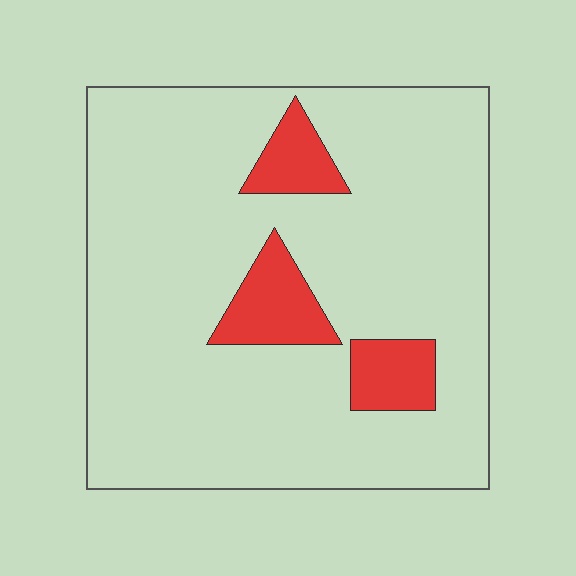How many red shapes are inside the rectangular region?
3.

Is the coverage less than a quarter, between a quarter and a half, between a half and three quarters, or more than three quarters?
Less than a quarter.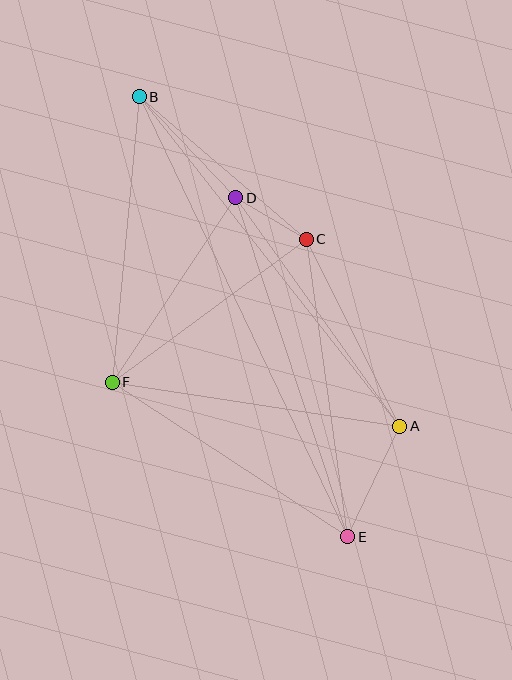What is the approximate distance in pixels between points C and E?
The distance between C and E is approximately 300 pixels.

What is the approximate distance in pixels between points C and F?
The distance between C and F is approximately 241 pixels.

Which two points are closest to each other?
Points C and D are closest to each other.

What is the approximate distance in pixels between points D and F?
The distance between D and F is approximately 222 pixels.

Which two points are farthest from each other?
Points B and E are farthest from each other.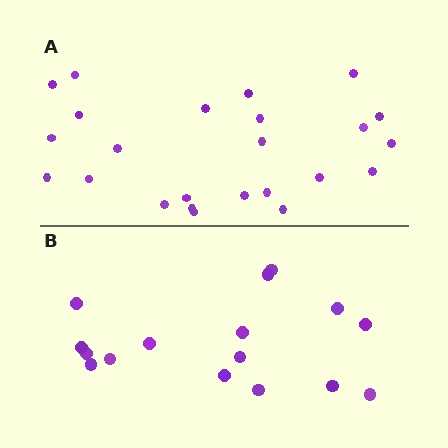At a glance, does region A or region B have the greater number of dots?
Region A (the top region) has more dots.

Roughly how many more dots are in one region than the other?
Region A has roughly 8 or so more dots than region B.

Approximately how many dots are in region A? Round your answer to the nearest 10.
About 20 dots. (The exact count is 24, which rounds to 20.)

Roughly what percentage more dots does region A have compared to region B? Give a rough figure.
About 50% more.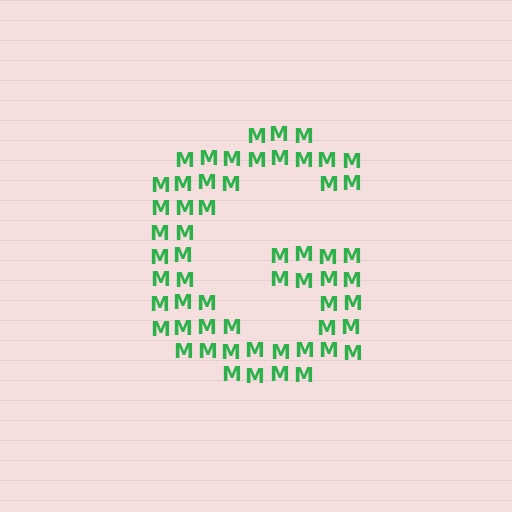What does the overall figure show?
The overall figure shows the letter G.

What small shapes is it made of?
It is made of small letter M's.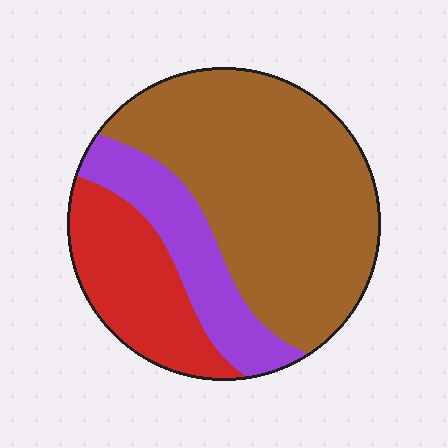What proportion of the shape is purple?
Purple covers 19% of the shape.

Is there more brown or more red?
Brown.